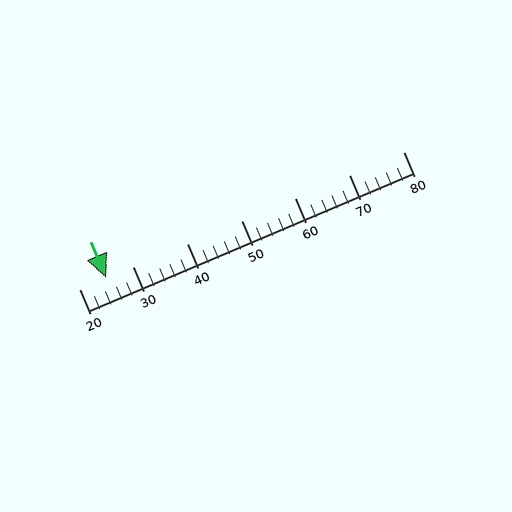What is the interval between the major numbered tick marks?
The major tick marks are spaced 10 units apart.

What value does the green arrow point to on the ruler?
The green arrow points to approximately 25.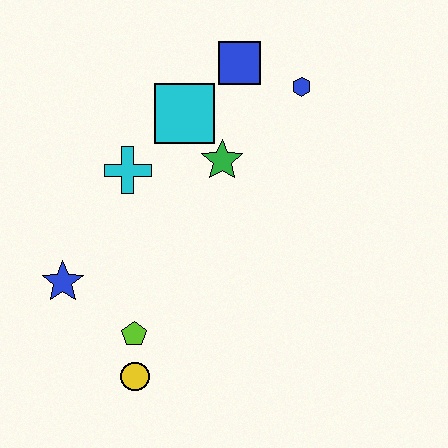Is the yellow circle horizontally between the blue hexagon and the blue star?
Yes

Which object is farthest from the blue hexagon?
The yellow circle is farthest from the blue hexagon.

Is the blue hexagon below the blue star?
No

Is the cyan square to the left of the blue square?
Yes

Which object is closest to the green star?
The cyan square is closest to the green star.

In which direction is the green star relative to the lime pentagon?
The green star is above the lime pentagon.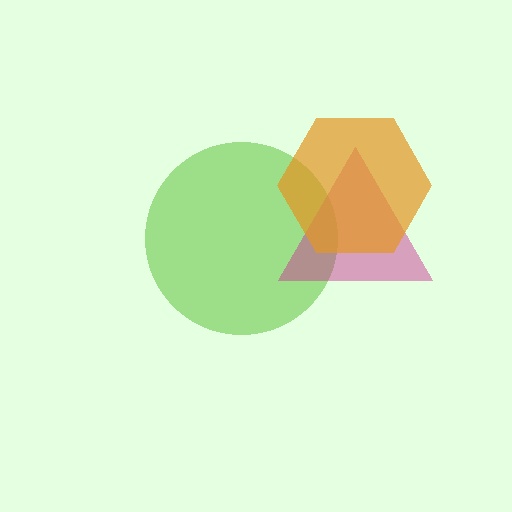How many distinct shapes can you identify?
There are 3 distinct shapes: a lime circle, a magenta triangle, an orange hexagon.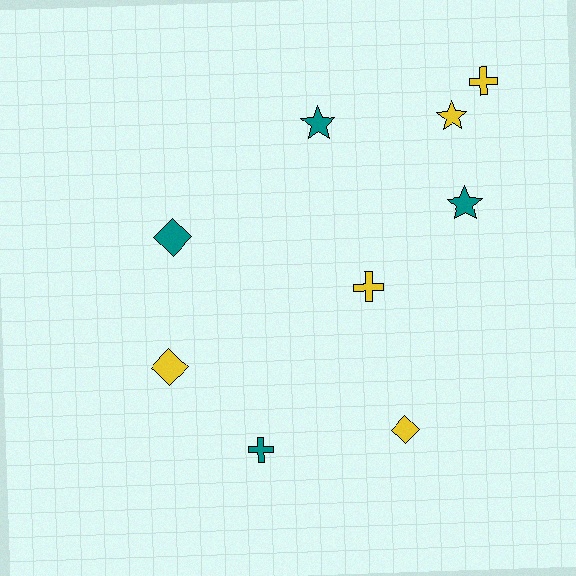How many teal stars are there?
There are 2 teal stars.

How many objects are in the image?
There are 9 objects.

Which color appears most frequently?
Yellow, with 5 objects.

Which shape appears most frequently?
Cross, with 3 objects.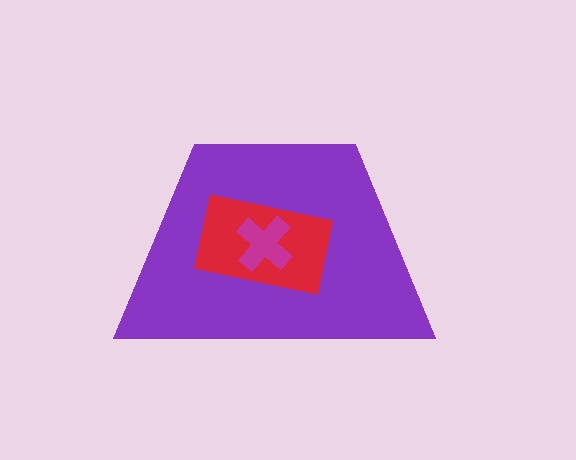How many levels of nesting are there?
3.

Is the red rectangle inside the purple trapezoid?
Yes.